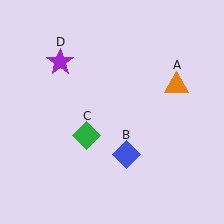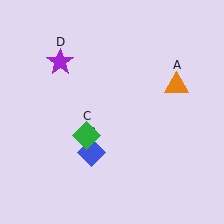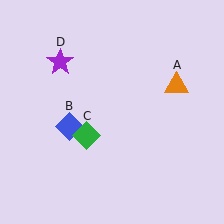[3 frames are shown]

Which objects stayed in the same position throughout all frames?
Orange triangle (object A) and green diamond (object C) and purple star (object D) remained stationary.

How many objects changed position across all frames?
1 object changed position: blue diamond (object B).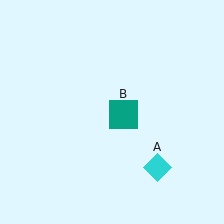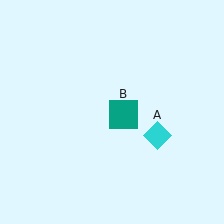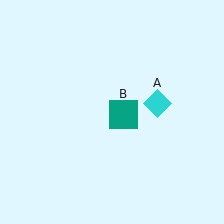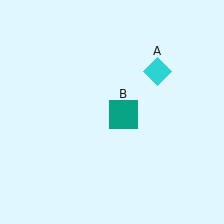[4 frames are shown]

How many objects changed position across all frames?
1 object changed position: cyan diamond (object A).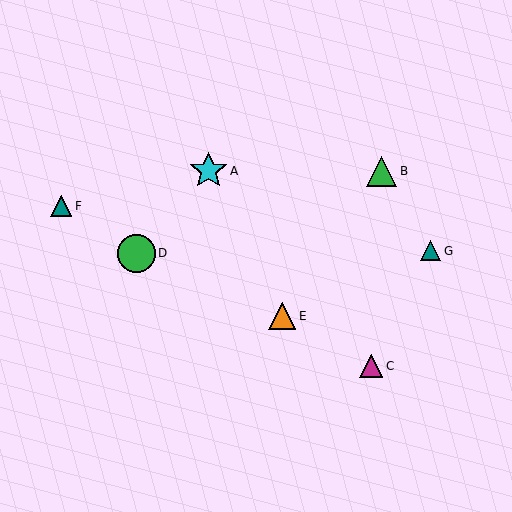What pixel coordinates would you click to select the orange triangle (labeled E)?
Click at (282, 316) to select the orange triangle E.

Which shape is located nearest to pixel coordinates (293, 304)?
The orange triangle (labeled E) at (282, 316) is nearest to that location.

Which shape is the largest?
The green circle (labeled D) is the largest.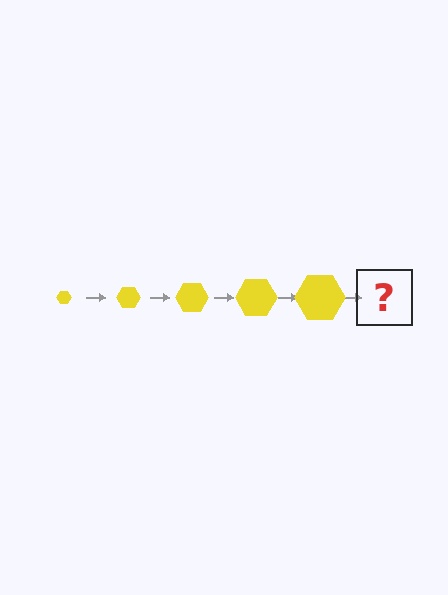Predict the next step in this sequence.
The next step is a yellow hexagon, larger than the previous one.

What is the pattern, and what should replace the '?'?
The pattern is that the hexagon gets progressively larger each step. The '?' should be a yellow hexagon, larger than the previous one.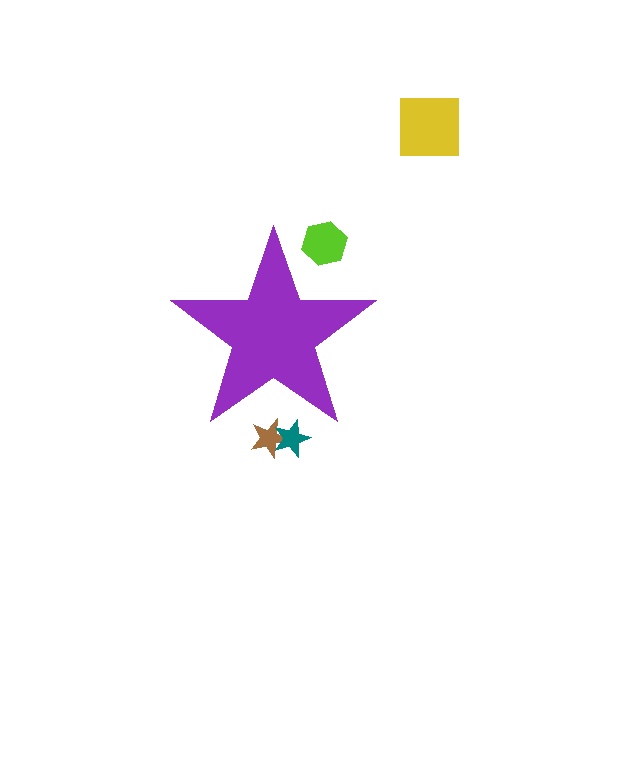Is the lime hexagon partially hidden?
Yes, the lime hexagon is partially hidden behind the purple star.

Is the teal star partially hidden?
Yes, the teal star is partially hidden behind the purple star.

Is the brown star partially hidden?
Yes, the brown star is partially hidden behind the purple star.